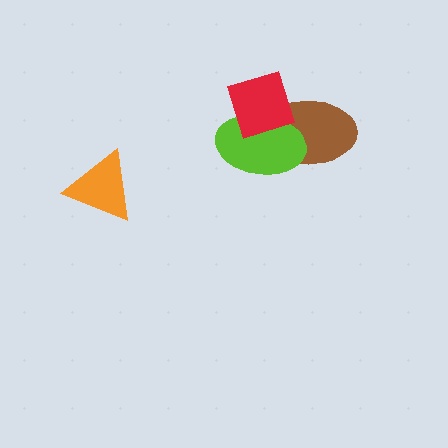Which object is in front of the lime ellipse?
The red diamond is in front of the lime ellipse.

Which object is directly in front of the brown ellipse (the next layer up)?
The lime ellipse is directly in front of the brown ellipse.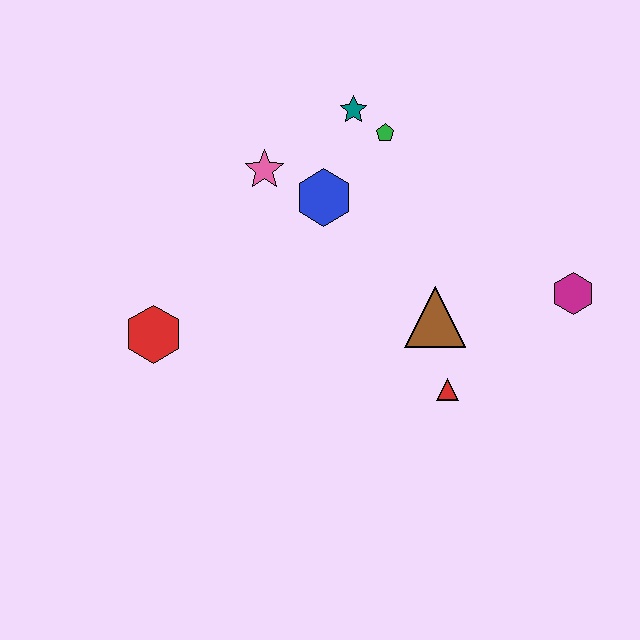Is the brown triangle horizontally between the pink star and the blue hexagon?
No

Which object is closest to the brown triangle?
The red triangle is closest to the brown triangle.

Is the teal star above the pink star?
Yes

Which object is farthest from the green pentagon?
The red hexagon is farthest from the green pentagon.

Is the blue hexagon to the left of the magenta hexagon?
Yes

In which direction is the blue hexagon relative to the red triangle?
The blue hexagon is above the red triangle.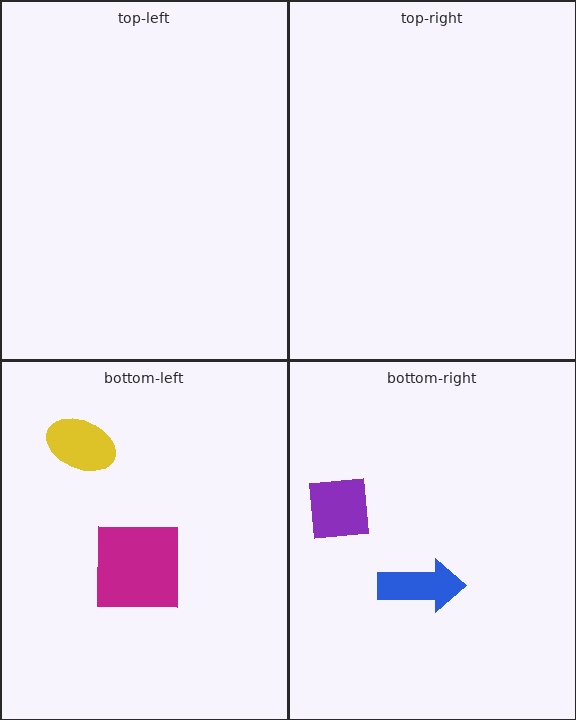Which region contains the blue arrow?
The bottom-right region.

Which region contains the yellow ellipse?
The bottom-left region.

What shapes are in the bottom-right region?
The blue arrow, the purple square.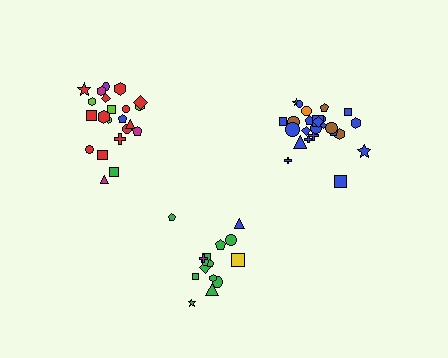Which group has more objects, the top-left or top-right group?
The top-right group.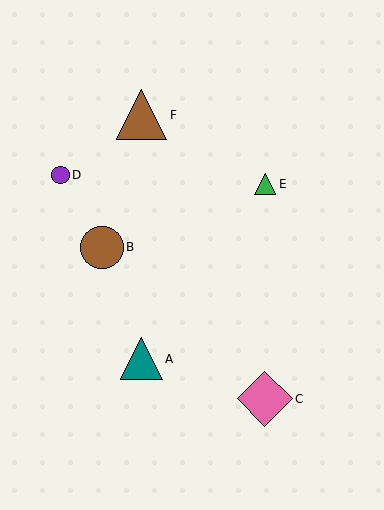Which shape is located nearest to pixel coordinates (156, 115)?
The brown triangle (labeled F) at (142, 115) is nearest to that location.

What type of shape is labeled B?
Shape B is a brown circle.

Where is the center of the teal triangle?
The center of the teal triangle is at (141, 359).